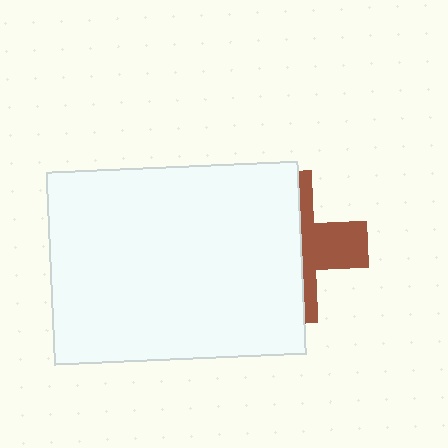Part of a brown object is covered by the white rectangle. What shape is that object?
It is a cross.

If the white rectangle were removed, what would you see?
You would see the complete brown cross.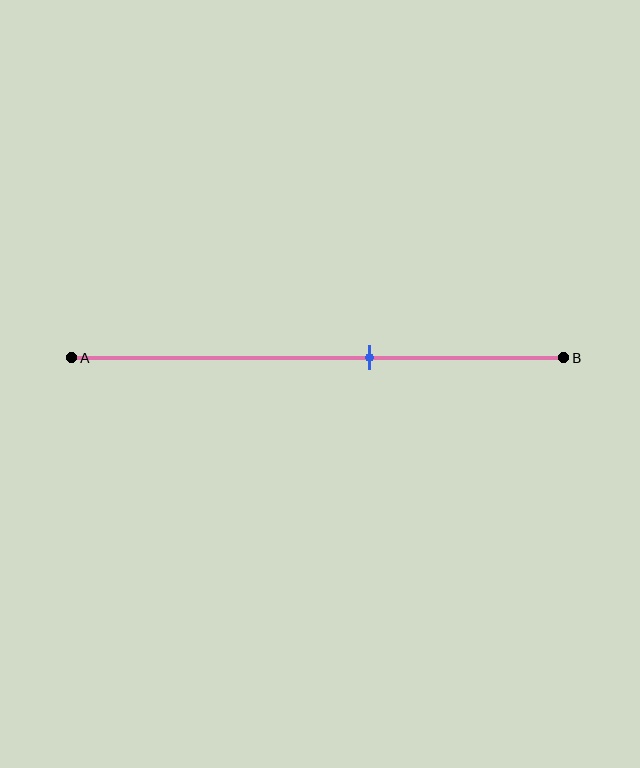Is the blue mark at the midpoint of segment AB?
No, the mark is at about 60% from A, not at the 50% midpoint.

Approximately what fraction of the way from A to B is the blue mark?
The blue mark is approximately 60% of the way from A to B.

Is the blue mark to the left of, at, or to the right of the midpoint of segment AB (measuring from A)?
The blue mark is to the right of the midpoint of segment AB.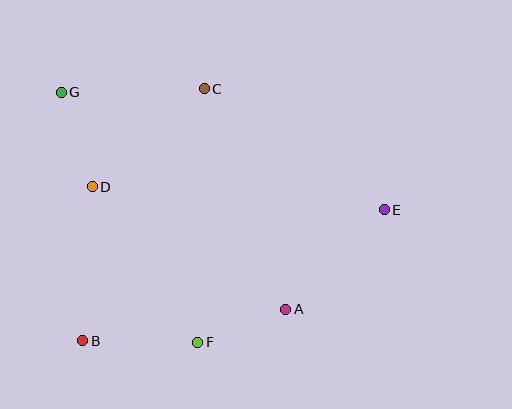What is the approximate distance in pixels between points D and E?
The distance between D and E is approximately 293 pixels.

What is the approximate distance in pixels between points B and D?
The distance between B and D is approximately 155 pixels.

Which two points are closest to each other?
Points A and F are closest to each other.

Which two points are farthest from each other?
Points E and G are farthest from each other.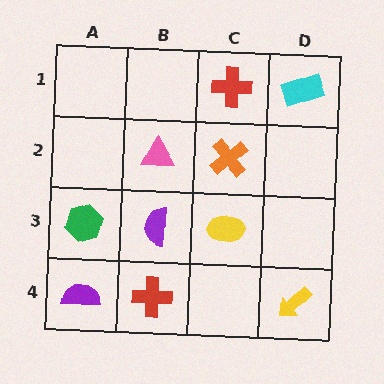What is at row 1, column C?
A red cross.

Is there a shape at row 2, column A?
No, that cell is empty.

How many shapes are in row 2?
2 shapes.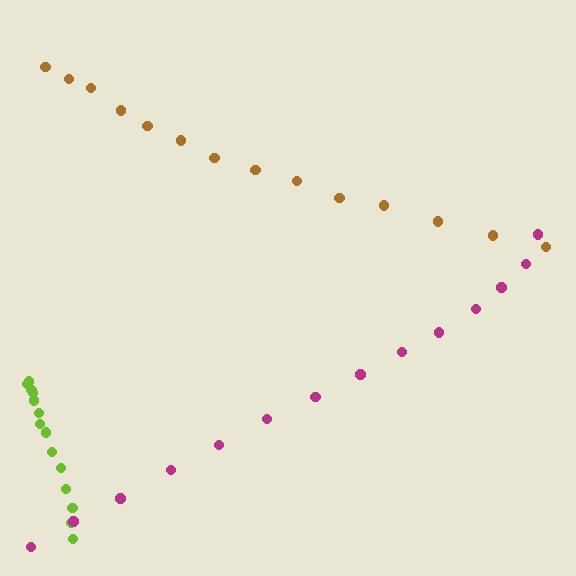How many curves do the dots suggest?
There are 3 distinct paths.